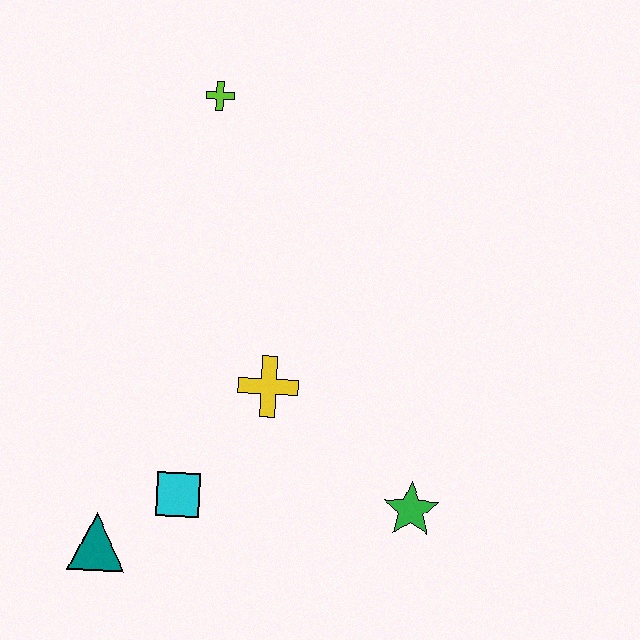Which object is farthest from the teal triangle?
The lime cross is farthest from the teal triangle.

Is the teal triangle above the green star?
No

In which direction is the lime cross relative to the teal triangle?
The lime cross is above the teal triangle.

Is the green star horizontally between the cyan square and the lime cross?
No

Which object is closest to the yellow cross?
The cyan square is closest to the yellow cross.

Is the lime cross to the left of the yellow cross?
Yes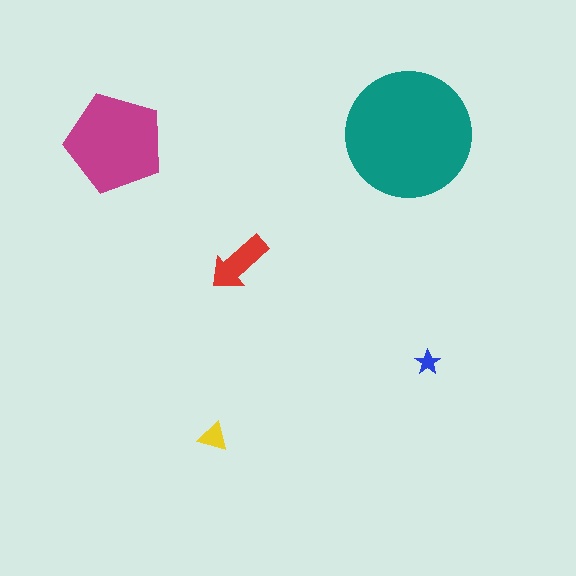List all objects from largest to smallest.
The teal circle, the magenta pentagon, the red arrow, the yellow triangle, the blue star.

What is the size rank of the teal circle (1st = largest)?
1st.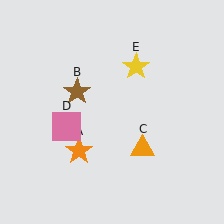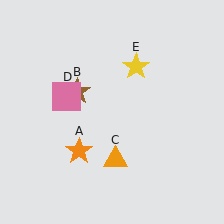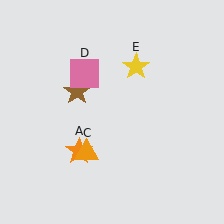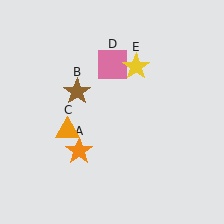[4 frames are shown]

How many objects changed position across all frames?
2 objects changed position: orange triangle (object C), pink square (object D).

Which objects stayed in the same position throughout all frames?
Orange star (object A) and brown star (object B) and yellow star (object E) remained stationary.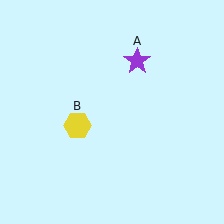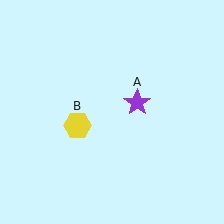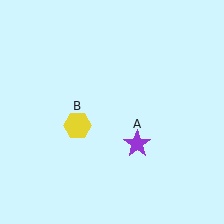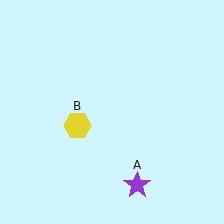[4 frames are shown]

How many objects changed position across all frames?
1 object changed position: purple star (object A).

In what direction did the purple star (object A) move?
The purple star (object A) moved down.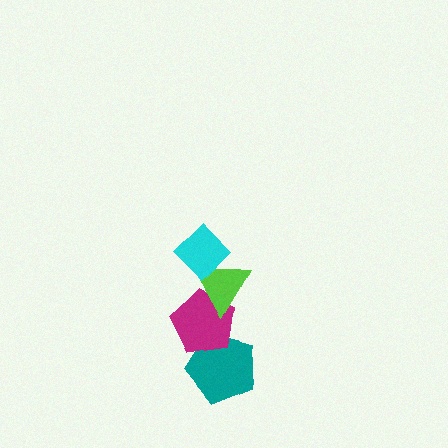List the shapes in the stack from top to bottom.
From top to bottom: the cyan diamond, the lime triangle, the magenta pentagon, the teal pentagon.